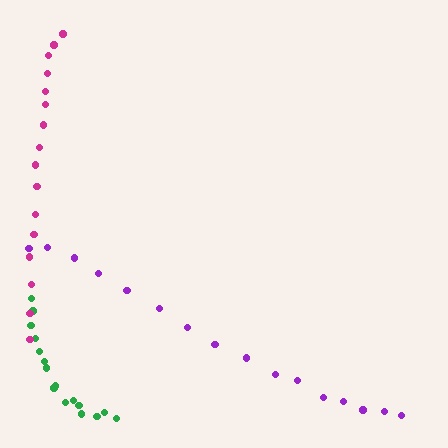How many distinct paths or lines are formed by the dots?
There are 3 distinct paths.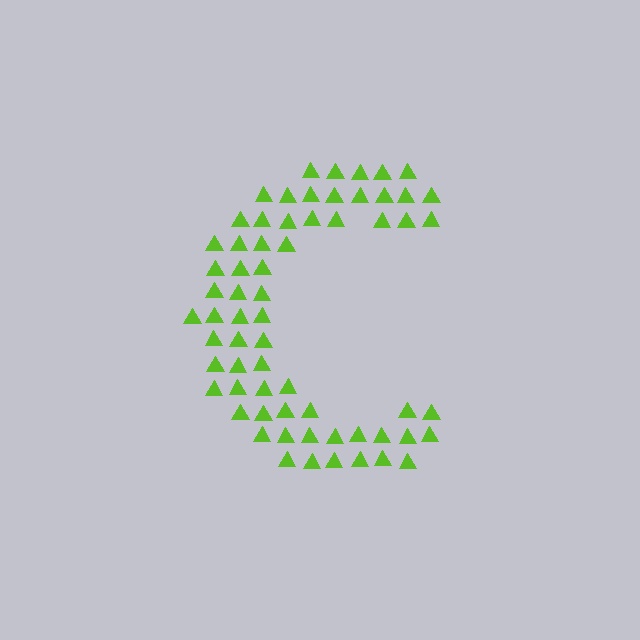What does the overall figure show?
The overall figure shows the letter C.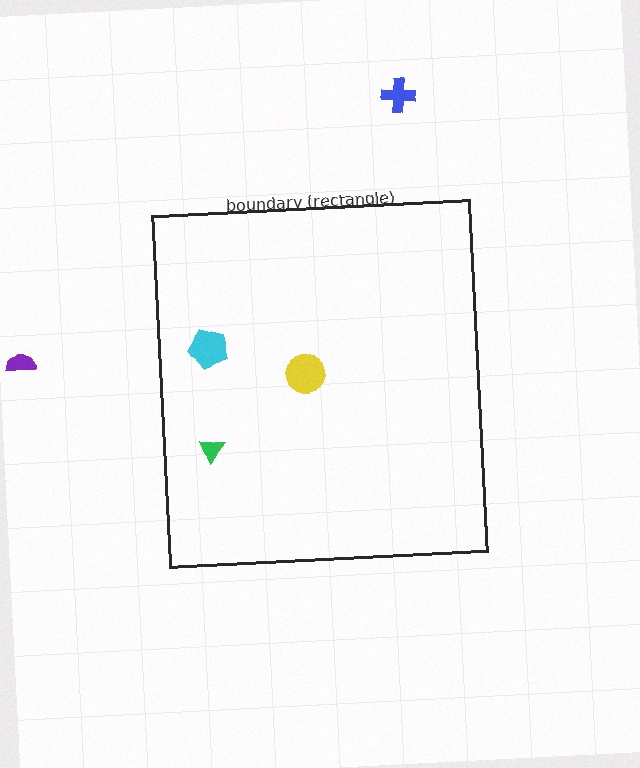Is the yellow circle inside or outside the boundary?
Inside.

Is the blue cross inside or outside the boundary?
Outside.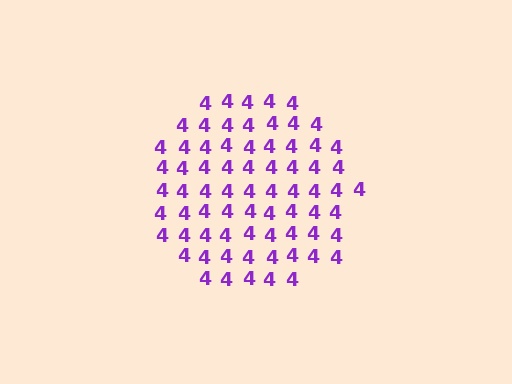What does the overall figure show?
The overall figure shows a circle.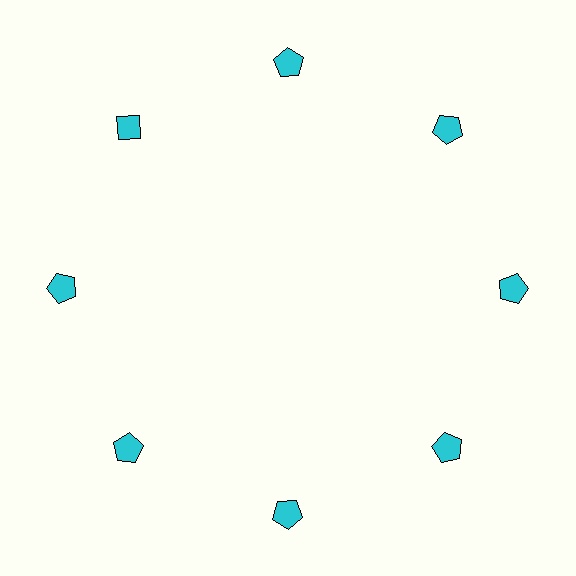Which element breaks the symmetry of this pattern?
The cyan diamond at roughly the 10 o'clock position breaks the symmetry. All other shapes are cyan pentagons.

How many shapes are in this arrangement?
There are 8 shapes arranged in a ring pattern.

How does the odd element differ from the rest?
It has a different shape: diamond instead of pentagon.